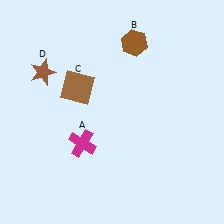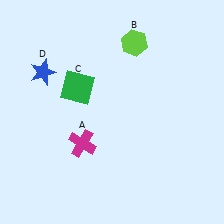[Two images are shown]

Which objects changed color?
B changed from brown to lime. C changed from brown to green. D changed from brown to blue.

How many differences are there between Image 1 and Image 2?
There are 3 differences between the two images.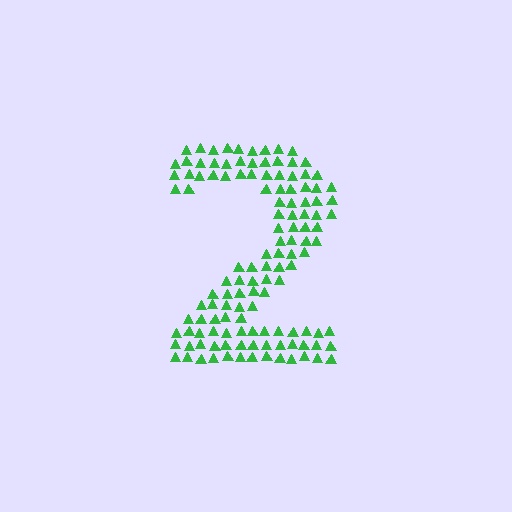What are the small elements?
The small elements are triangles.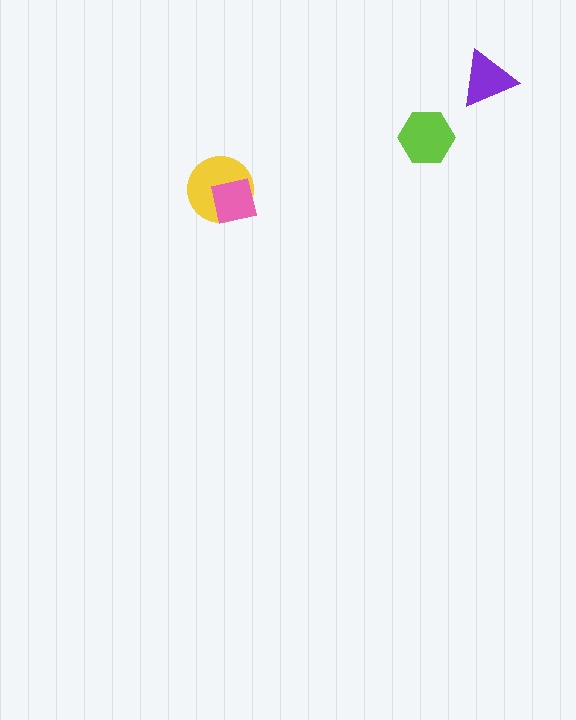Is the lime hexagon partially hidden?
No, no other shape covers it.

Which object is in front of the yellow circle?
The pink square is in front of the yellow circle.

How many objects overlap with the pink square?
1 object overlaps with the pink square.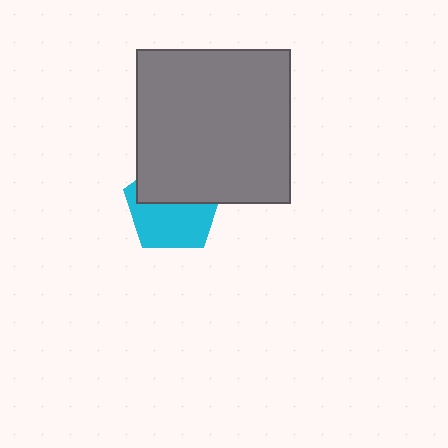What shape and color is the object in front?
The object in front is a gray square.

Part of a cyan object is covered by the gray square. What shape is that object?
It is a pentagon.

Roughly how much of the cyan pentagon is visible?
About half of it is visible (roughly 55%).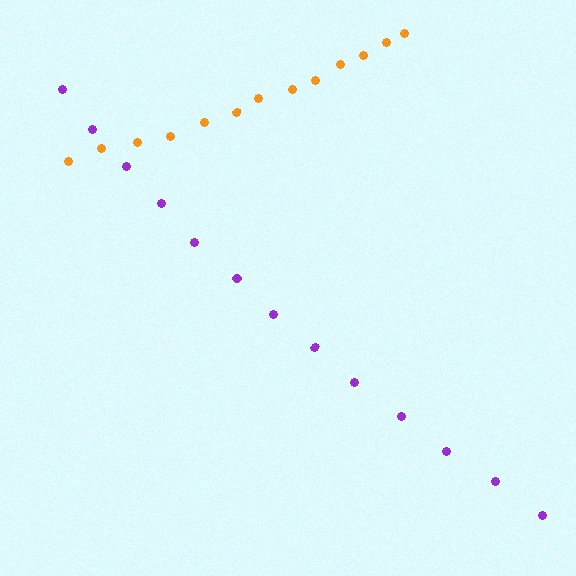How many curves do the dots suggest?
There are 2 distinct paths.